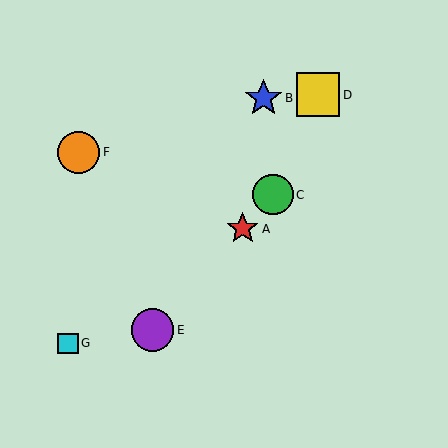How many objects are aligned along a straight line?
3 objects (A, C, E) are aligned along a straight line.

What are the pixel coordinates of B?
Object B is at (263, 98).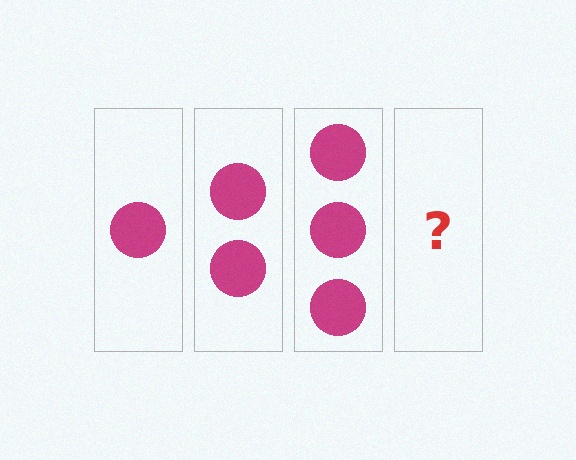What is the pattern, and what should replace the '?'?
The pattern is that each step adds one more circle. The '?' should be 4 circles.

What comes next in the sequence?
The next element should be 4 circles.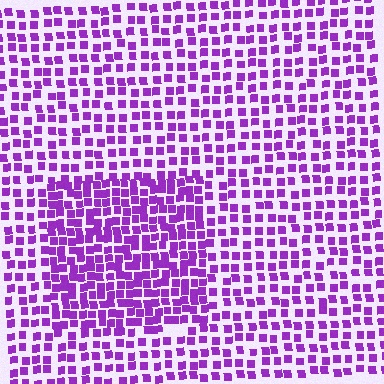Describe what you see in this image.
The image contains small purple elements arranged at two different densities. A rectangle-shaped region is visible where the elements are more densely packed than the surrounding area.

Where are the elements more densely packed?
The elements are more densely packed inside the rectangle boundary.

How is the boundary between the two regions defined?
The boundary is defined by a change in element density (approximately 1.7x ratio). All elements are the same color, size, and shape.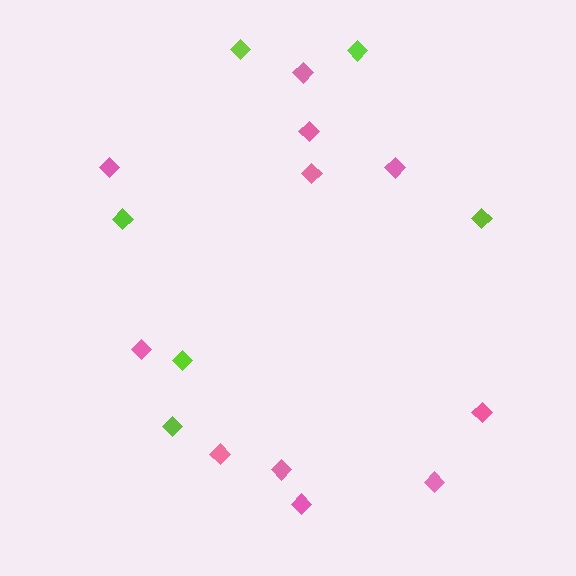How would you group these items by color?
There are 2 groups: one group of pink diamonds (11) and one group of lime diamonds (6).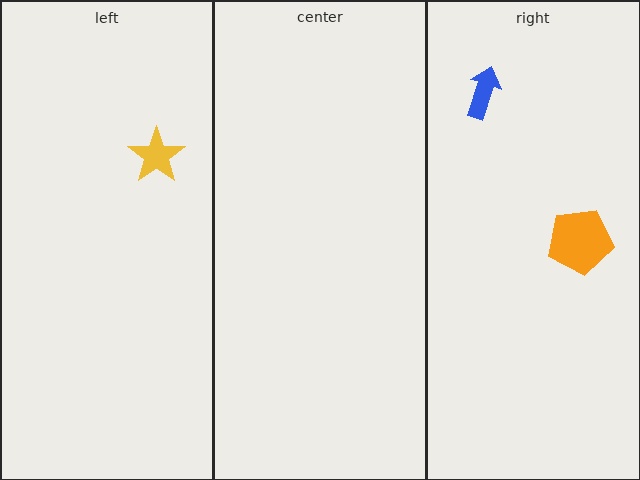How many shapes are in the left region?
1.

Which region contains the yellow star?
The left region.